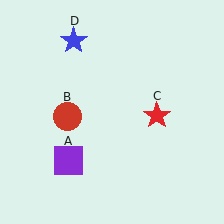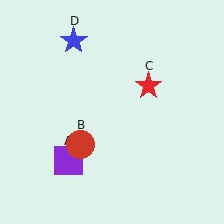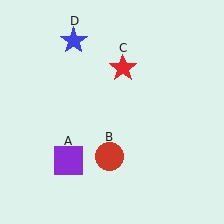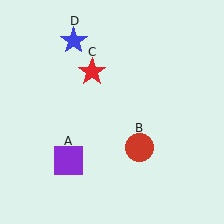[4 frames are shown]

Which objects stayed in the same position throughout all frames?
Purple square (object A) and blue star (object D) remained stationary.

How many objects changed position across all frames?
2 objects changed position: red circle (object B), red star (object C).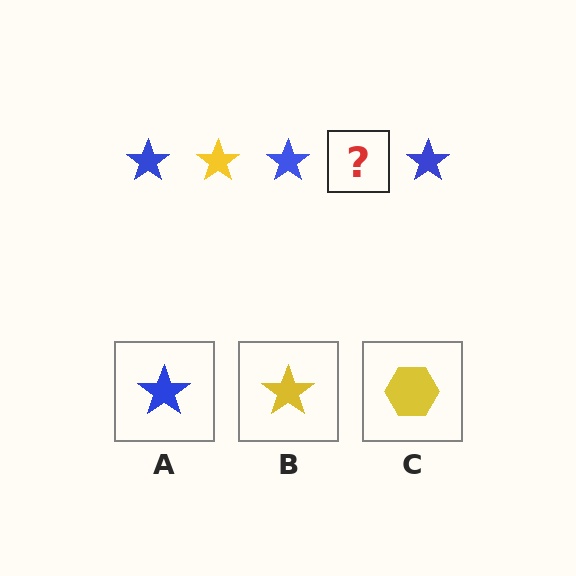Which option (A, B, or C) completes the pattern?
B.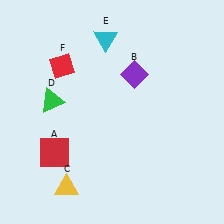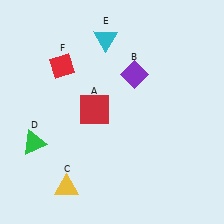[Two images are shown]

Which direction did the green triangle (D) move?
The green triangle (D) moved down.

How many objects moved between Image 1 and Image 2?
2 objects moved between the two images.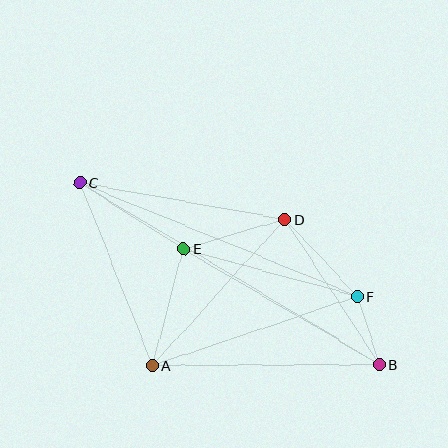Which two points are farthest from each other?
Points B and C are farthest from each other.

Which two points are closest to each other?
Points B and F are closest to each other.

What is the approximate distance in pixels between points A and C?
The distance between A and C is approximately 197 pixels.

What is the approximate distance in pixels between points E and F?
The distance between E and F is approximately 180 pixels.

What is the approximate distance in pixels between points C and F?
The distance between C and F is approximately 300 pixels.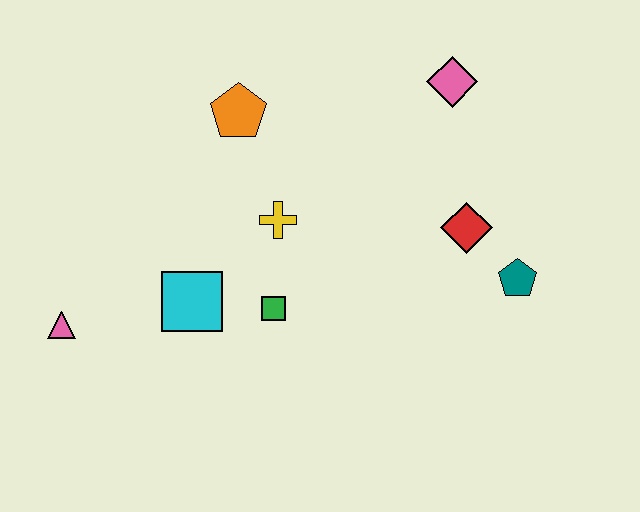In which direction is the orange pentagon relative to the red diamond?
The orange pentagon is to the left of the red diamond.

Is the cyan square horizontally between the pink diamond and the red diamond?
No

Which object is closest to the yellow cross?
The green square is closest to the yellow cross.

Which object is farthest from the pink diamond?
The pink triangle is farthest from the pink diamond.